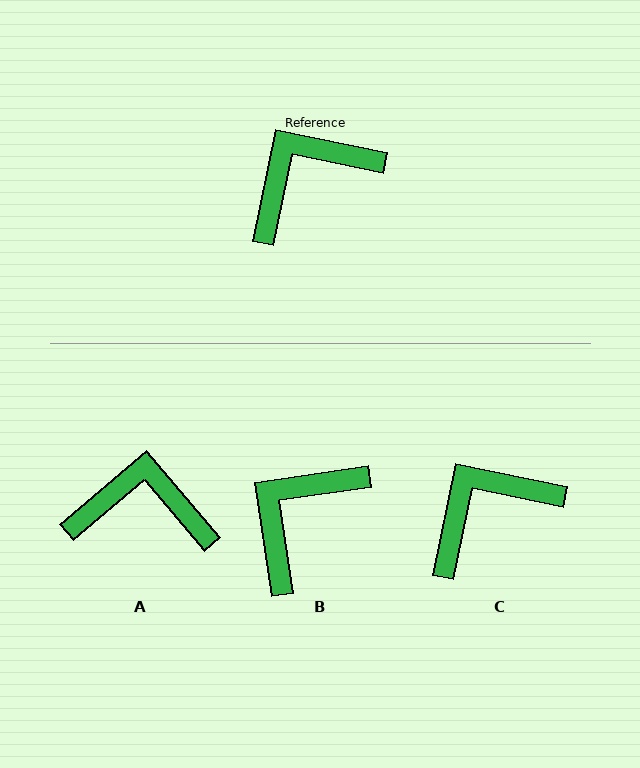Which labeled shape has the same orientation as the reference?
C.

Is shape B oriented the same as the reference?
No, it is off by about 20 degrees.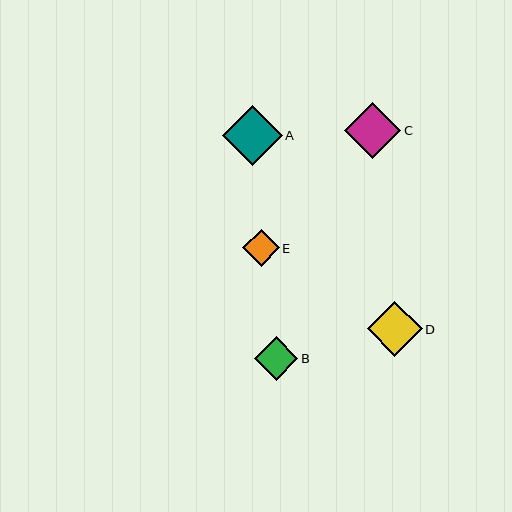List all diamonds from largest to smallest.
From largest to smallest: A, C, D, B, E.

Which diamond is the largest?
Diamond A is the largest with a size of approximately 60 pixels.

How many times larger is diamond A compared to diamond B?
Diamond A is approximately 1.4 times the size of diamond B.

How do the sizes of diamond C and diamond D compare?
Diamond C and diamond D are approximately the same size.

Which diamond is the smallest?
Diamond E is the smallest with a size of approximately 37 pixels.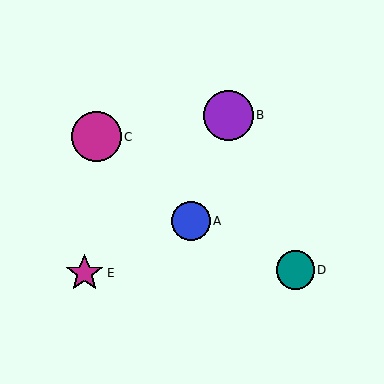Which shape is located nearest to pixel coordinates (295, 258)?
The teal circle (labeled D) at (295, 270) is nearest to that location.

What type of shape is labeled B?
Shape B is a purple circle.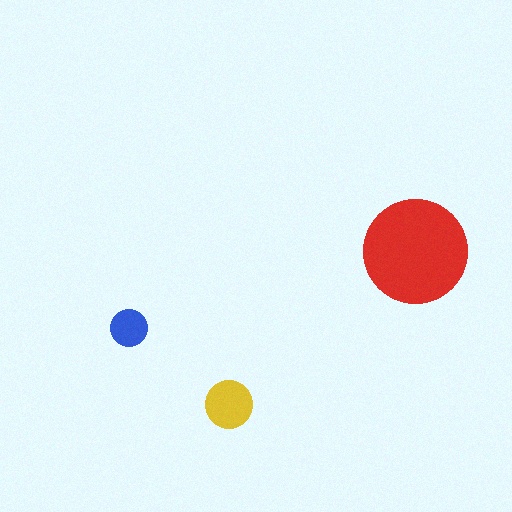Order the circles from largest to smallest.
the red one, the yellow one, the blue one.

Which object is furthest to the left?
The blue circle is leftmost.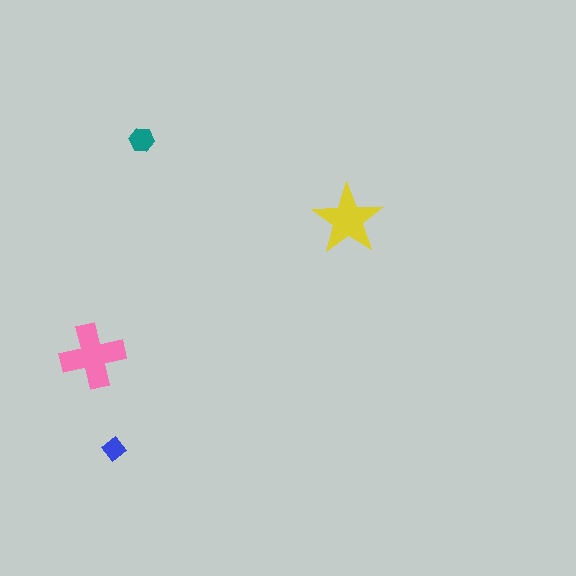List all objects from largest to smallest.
The pink cross, the yellow star, the teal hexagon, the blue diamond.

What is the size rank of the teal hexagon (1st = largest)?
3rd.